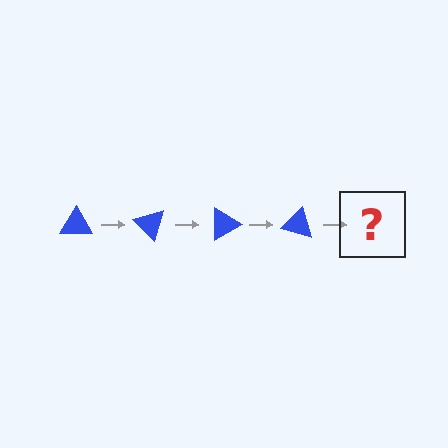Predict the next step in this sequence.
The next step is a blue triangle rotated 180 degrees.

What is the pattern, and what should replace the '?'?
The pattern is that the triangle rotates 45 degrees each step. The '?' should be a blue triangle rotated 180 degrees.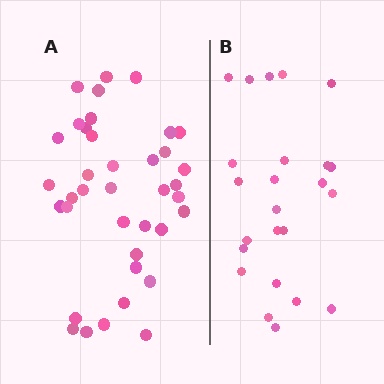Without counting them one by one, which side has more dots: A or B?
Region A (the left region) has more dots.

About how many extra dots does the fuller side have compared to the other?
Region A has approximately 15 more dots than region B.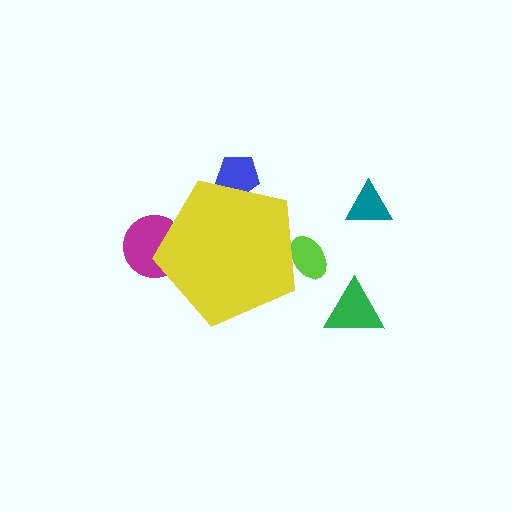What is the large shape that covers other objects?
A yellow pentagon.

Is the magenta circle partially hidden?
Yes, the magenta circle is partially hidden behind the yellow pentagon.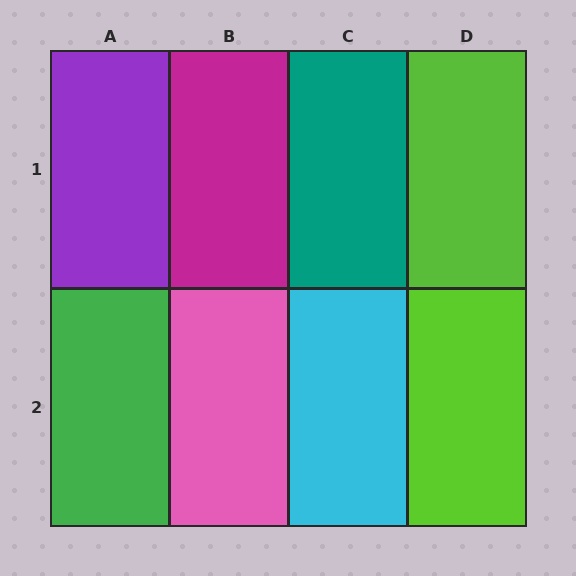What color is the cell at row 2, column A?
Green.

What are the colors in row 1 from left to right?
Purple, magenta, teal, lime.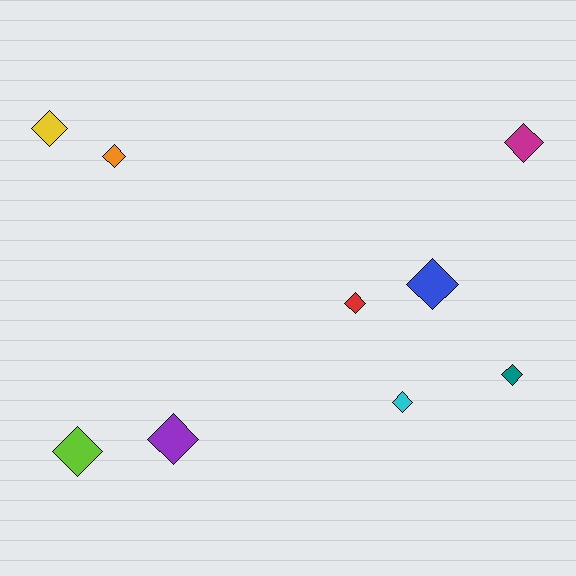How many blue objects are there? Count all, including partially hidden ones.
There is 1 blue object.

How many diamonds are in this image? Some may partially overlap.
There are 9 diamonds.